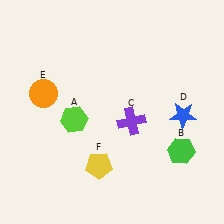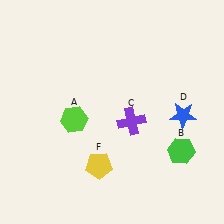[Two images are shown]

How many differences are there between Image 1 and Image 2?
There is 1 difference between the two images.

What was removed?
The orange circle (E) was removed in Image 2.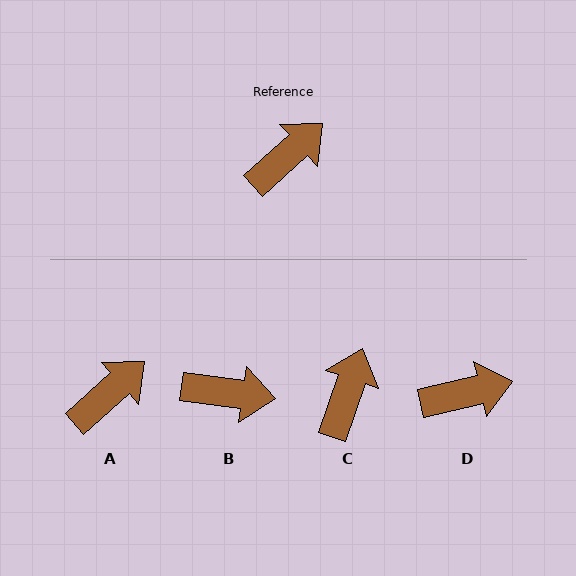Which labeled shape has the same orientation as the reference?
A.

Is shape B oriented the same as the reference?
No, it is off by about 49 degrees.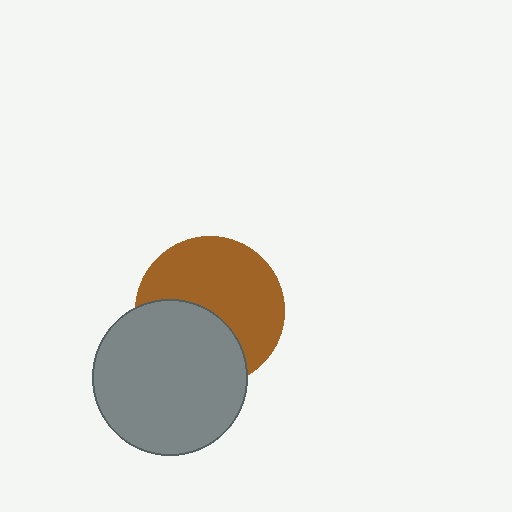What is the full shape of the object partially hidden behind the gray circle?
The partially hidden object is a brown circle.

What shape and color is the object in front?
The object in front is a gray circle.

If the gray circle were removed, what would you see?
You would see the complete brown circle.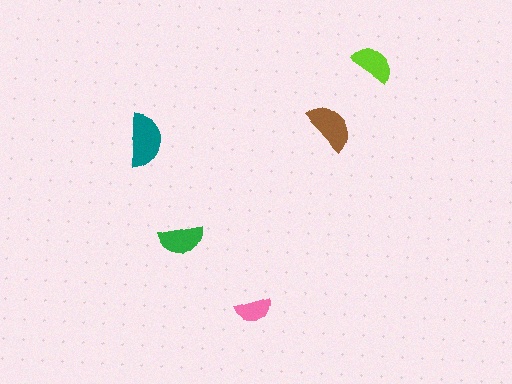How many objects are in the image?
There are 5 objects in the image.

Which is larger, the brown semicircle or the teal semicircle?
The teal one.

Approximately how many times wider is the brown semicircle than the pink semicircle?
About 1.5 times wider.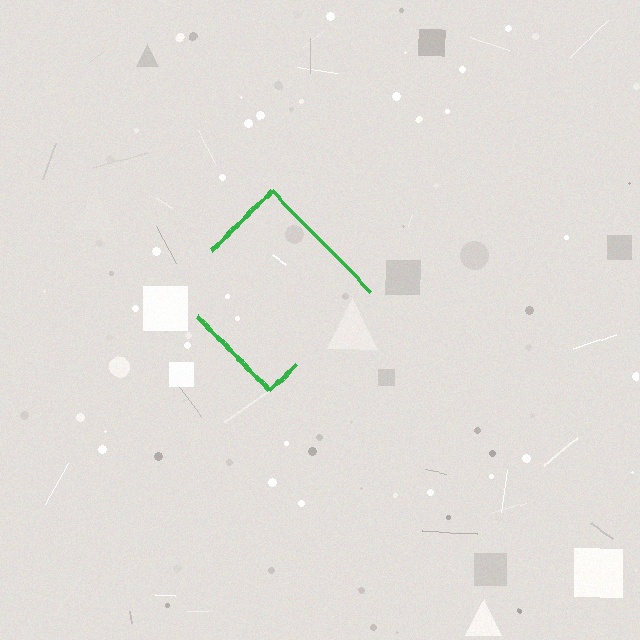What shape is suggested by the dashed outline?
The dashed outline suggests a diamond.